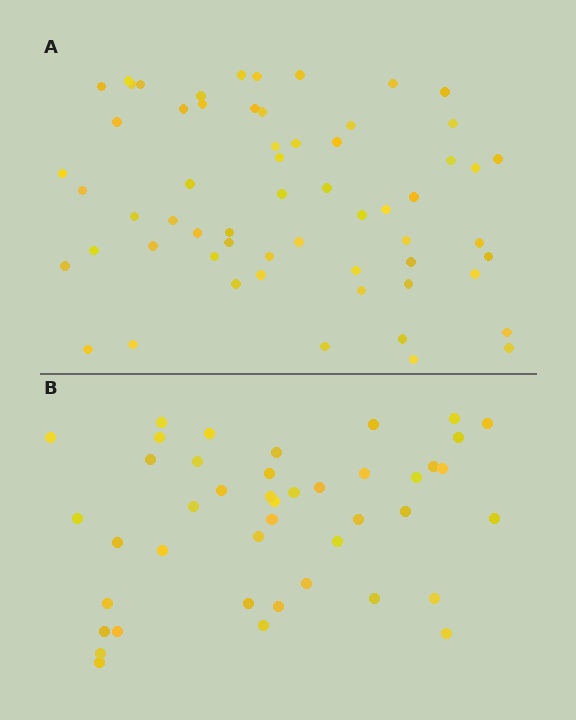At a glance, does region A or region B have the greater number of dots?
Region A (the top region) has more dots.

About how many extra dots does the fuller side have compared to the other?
Region A has approximately 15 more dots than region B.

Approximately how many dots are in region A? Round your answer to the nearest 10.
About 60 dots.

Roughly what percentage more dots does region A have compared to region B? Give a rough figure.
About 40% more.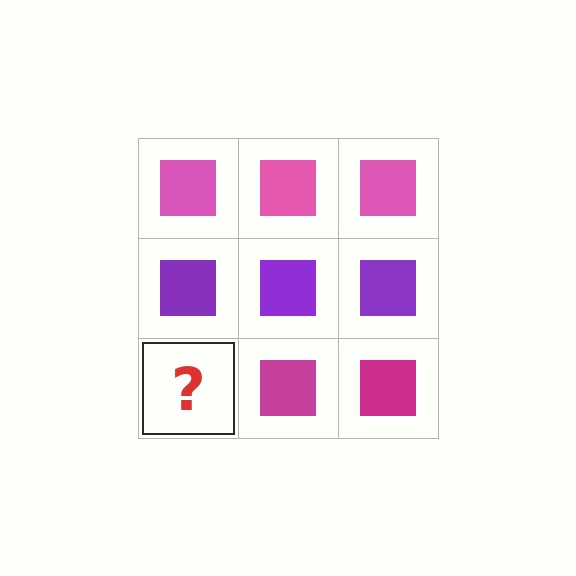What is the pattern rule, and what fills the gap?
The rule is that each row has a consistent color. The gap should be filled with a magenta square.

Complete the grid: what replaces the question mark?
The question mark should be replaced with a magenta square.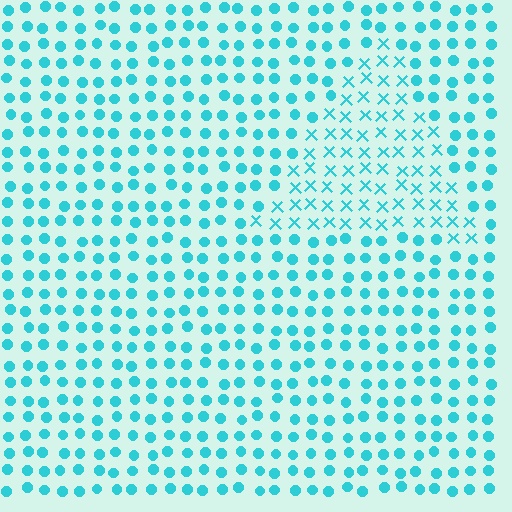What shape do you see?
I see a triangle.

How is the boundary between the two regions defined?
The boundary is defined by a change in element shape: X marks inside vs. circles outside. All elements share the same color and spacing.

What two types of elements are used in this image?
The image uses X marks inside the triangle region and circles outside it.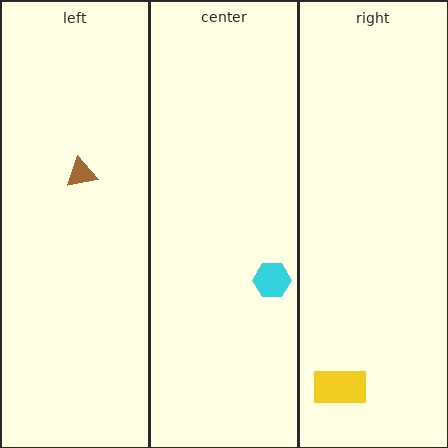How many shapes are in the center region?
1.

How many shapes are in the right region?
1.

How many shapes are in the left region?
1.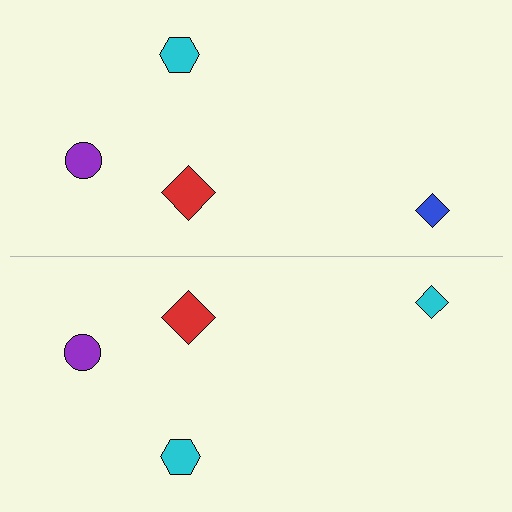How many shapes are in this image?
There are 8 shapes in this image.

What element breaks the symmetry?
The cyan diamond on the bottom side breaks the symmetry — its mirror counterpart is blue.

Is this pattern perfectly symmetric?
No, the pattern is not perfectly symmetric. The cyan diamond on the bottom side breaks the symmetry — its mirror counterpart is blue.